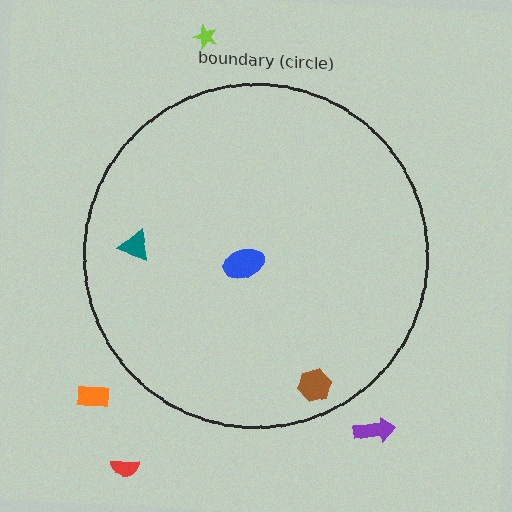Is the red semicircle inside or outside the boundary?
Outside.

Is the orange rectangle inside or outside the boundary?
Outside.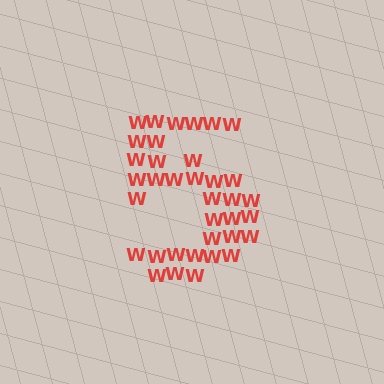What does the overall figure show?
The overall figure shows the digit 5.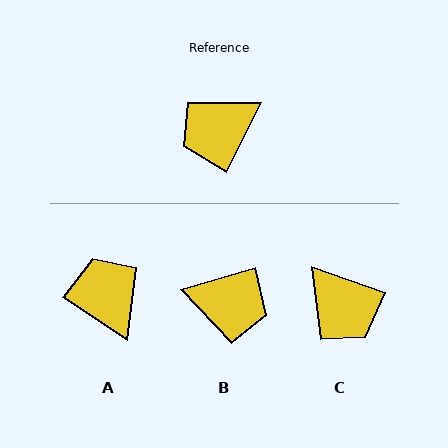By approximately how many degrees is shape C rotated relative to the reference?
Approximately 98 degrees counter-clockwise.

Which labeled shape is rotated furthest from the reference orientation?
B, about 133 degrees away.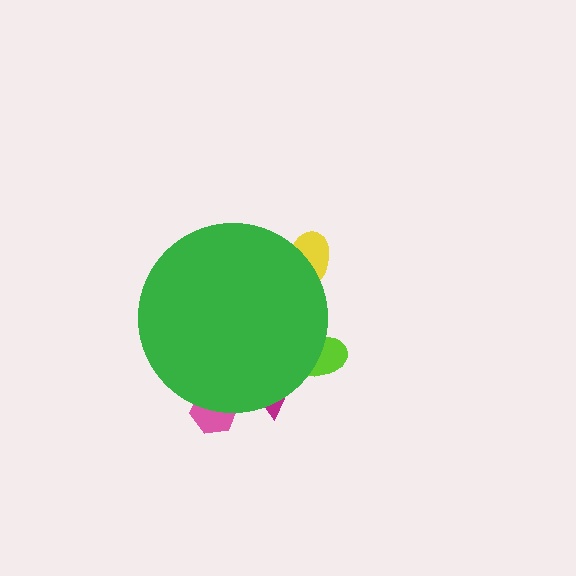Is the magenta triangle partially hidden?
Yes, the magenta triangle is partially hidden behind the green circle.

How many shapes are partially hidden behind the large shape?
4 shapes are partially hidden.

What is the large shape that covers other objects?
A green circle.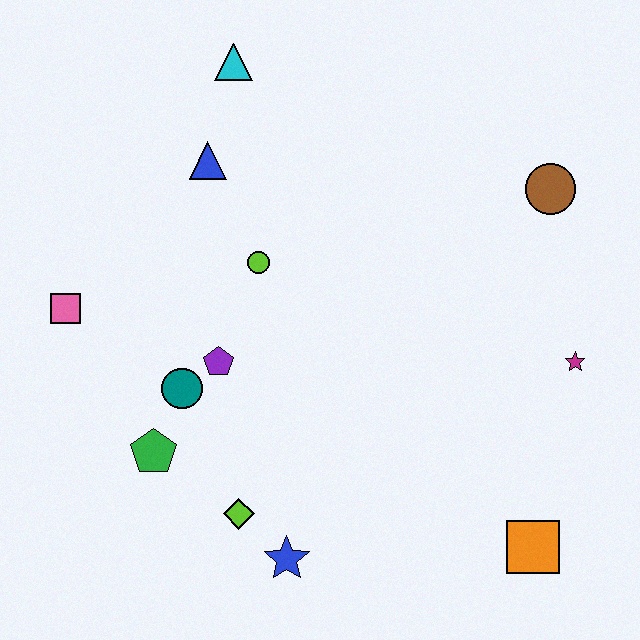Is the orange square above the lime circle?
No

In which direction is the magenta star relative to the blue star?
The magenta star is to the right of the blue star.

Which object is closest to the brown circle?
The magenta star is closest to the brown circle.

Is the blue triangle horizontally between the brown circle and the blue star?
No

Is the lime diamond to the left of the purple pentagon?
No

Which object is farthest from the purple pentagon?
The brown circle is farthest from the purple pentagon.